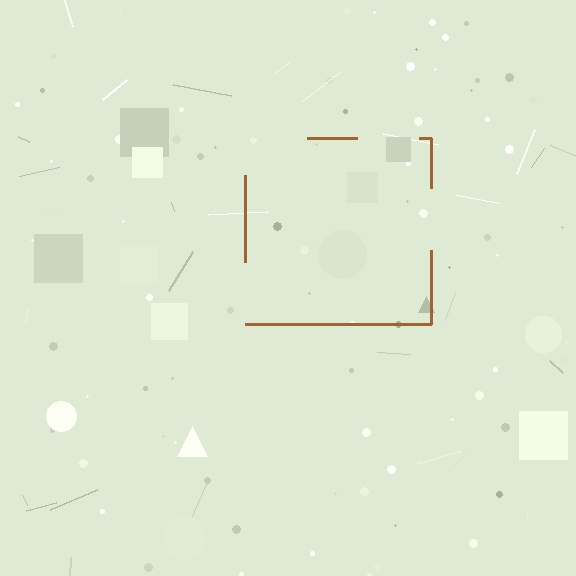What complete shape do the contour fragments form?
The contour fragments form a square.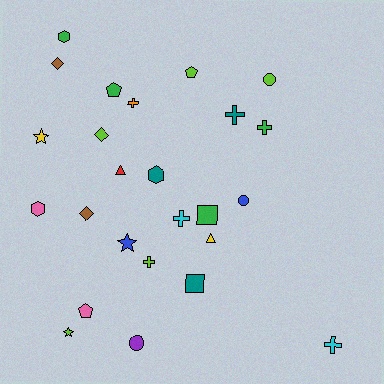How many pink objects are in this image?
There are 2 pink objects.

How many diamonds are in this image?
There are 3 diamonds.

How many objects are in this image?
There are 25 objects.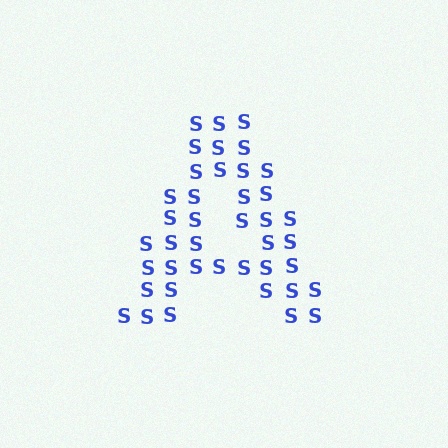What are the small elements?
The small elements are letter S's.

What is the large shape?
The large shape is the letter A.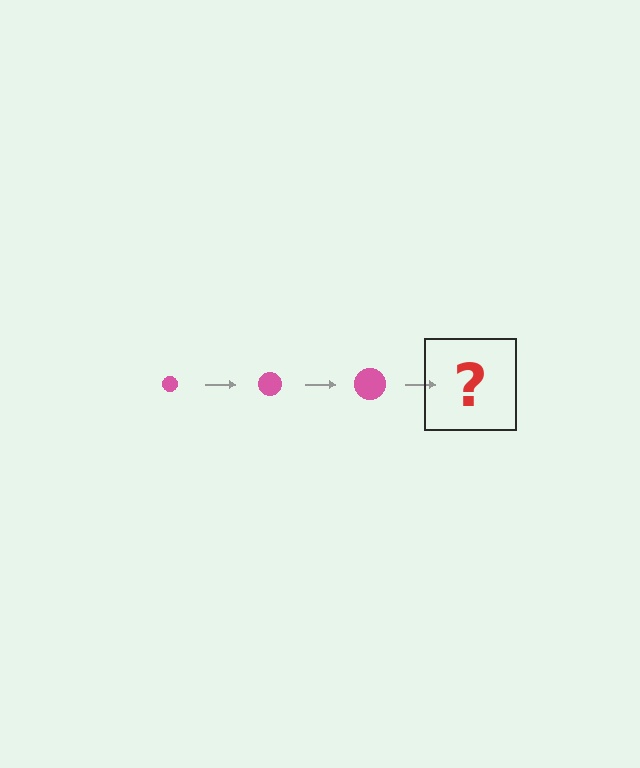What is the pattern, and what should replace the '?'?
The pattern is that the circle gets progressively larger each step. The '?' should be a pink circle, larger than the previous one.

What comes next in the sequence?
The next element should be a pink circle, larger than the previous one.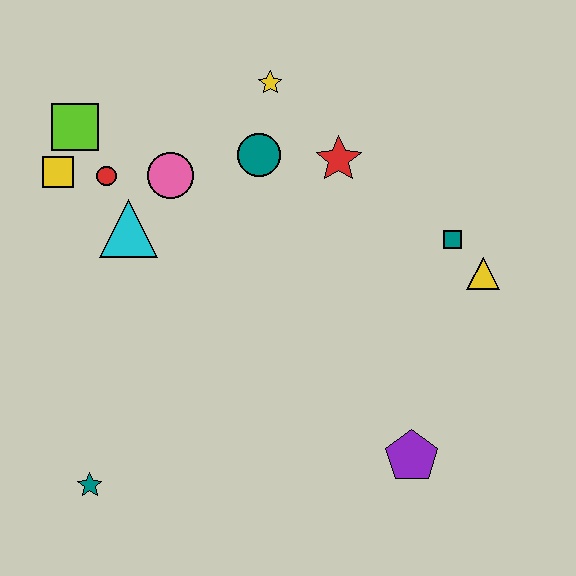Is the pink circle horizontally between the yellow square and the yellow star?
Yes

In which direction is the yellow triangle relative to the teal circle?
The yellow triangle is to the right of the teal circle.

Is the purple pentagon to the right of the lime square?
Yes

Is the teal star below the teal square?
Yes